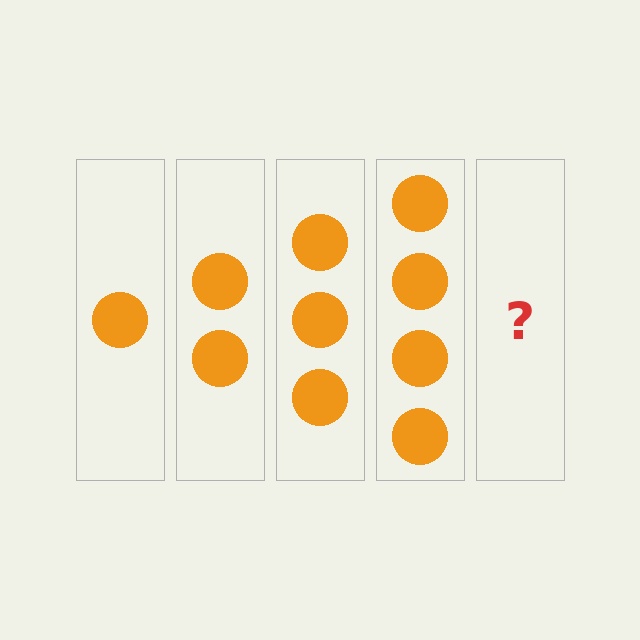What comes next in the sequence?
The next element should be 5 circles.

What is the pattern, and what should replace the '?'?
The pattern is that each step adds one more circle. The '?' should be 5 circles.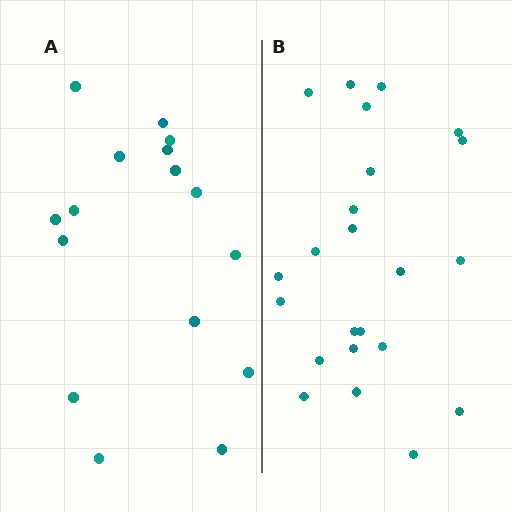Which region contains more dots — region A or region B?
Region B (the right region) has more dots.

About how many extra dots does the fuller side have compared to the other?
Region B has roughly 8 or so more dots than region A.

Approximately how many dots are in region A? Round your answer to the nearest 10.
About 20 dots. (The exact count is 16, which rounds to 20.)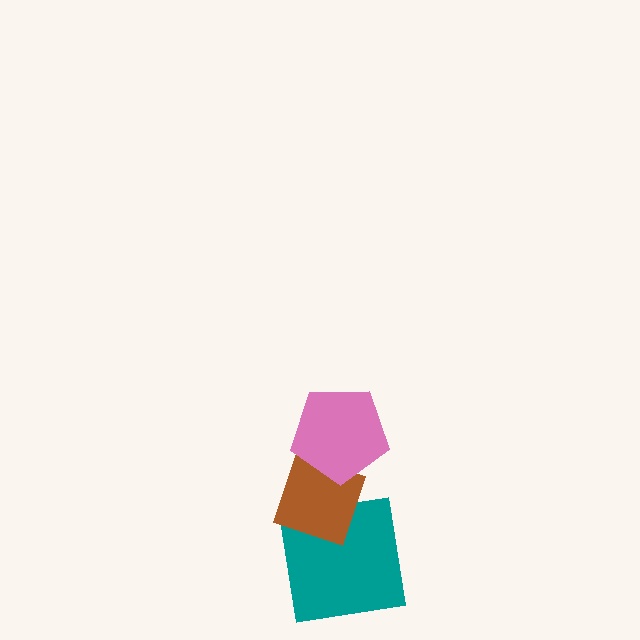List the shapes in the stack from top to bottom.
From top to bottom: the pink pentagon, the brown diamond, the teal square.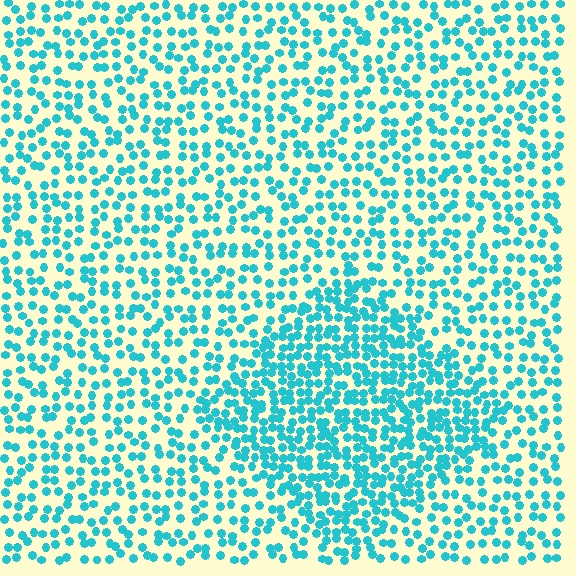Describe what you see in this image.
The image contains small cyan elements arranged at two different densities. A diamond-shaped region is visible where the elements are more densely packed than the surrounding area.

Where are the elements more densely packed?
The elements are more densely packed inside the diamond boundary.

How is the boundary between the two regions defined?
The boundary is defined by a change in element density (approximately 1.8x ratio). All elements are the same color, size, and shape.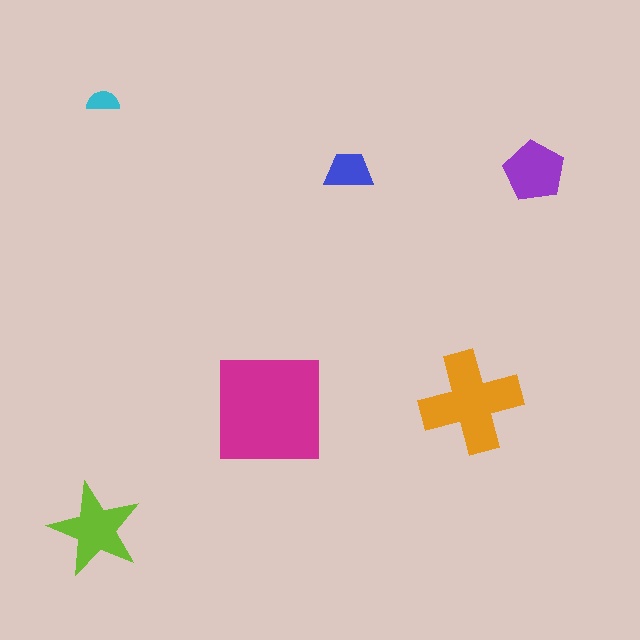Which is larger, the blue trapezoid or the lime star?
The lime star.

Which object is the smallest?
The cyan semicircle.